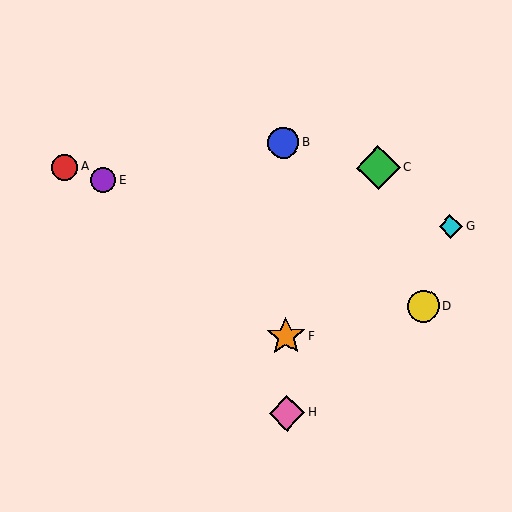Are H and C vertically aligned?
No, H is at x≈287 and C is at x≈378.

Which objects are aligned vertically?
Objects B, F, H are aligned vertically.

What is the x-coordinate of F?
Object F is at x≈286.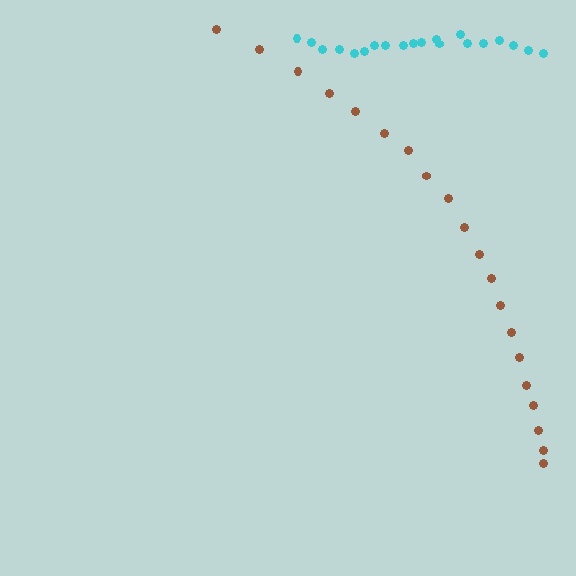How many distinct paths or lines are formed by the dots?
There are 2 distinct paths.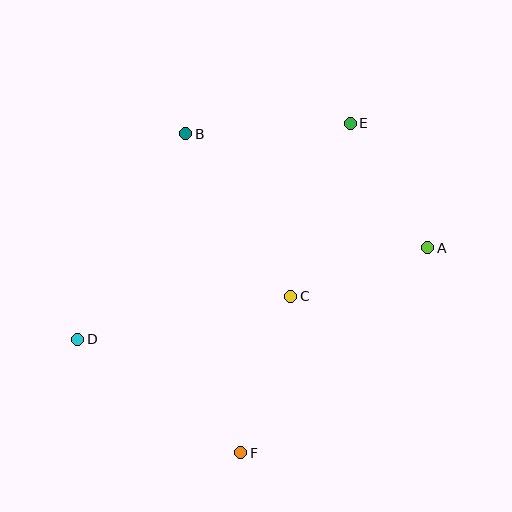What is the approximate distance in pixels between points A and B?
The distance between A and B is approximately 268 pixels.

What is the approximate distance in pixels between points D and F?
The distance between D and F is approximately 199 pixels.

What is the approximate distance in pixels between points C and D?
The distance between C and D is approximately 217 pixels.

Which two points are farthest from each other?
Points A and D are farthest from each other.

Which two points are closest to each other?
Points A and C are closest to each other.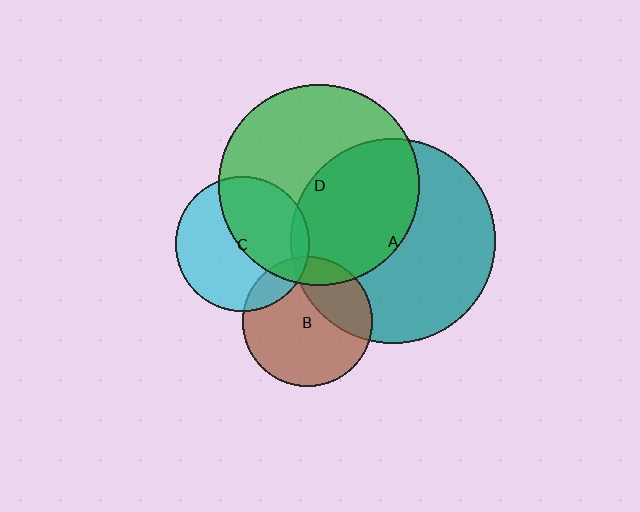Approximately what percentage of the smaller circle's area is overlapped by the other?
Approximately 15%.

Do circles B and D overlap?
Yes.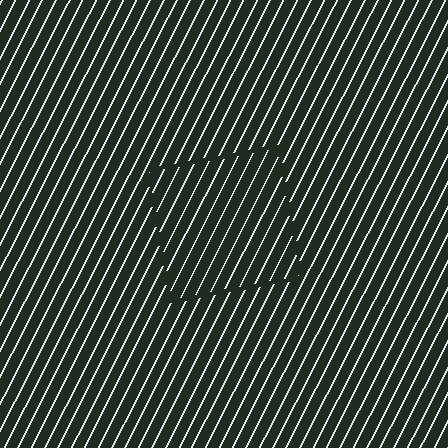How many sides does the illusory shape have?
4 sides — the line-ends trace a square.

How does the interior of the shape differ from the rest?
The interior of the shape contains the same grating, shifted by half a period — the contour is defined by the phase discontinuity where line-ends from the inner and outer gratings abut.